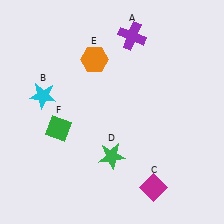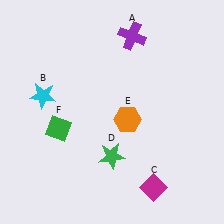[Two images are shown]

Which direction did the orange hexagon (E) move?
The orange hexagon (E) moved down.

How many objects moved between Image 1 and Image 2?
1 object moved between the two images.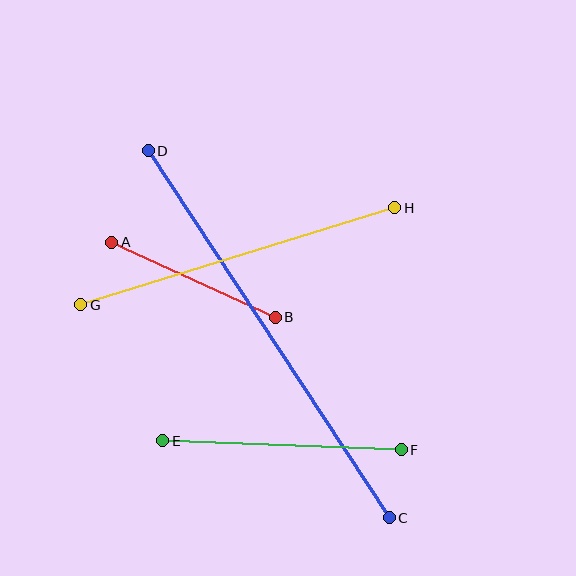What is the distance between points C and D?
The distance is approximately 439 pixels.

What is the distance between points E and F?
The distance is approximately 239 pixels.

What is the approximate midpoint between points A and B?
The midpoint is at approximately (194, 280) pixels.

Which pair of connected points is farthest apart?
Points C and D are farthest apart.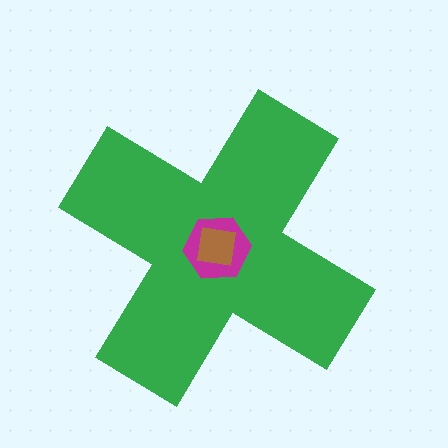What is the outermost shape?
The green cross.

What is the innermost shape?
The brown square.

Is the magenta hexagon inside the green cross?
Yes.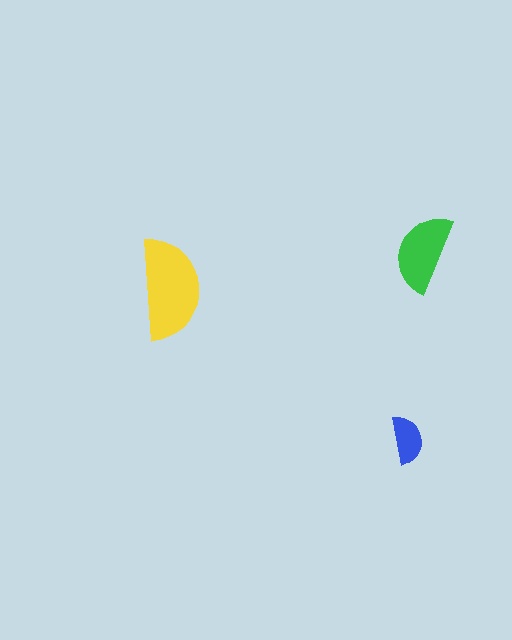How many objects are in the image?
There are 3 objects in the image.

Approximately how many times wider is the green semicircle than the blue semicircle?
About 1.5 times wider.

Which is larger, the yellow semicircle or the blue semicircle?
The yellow one.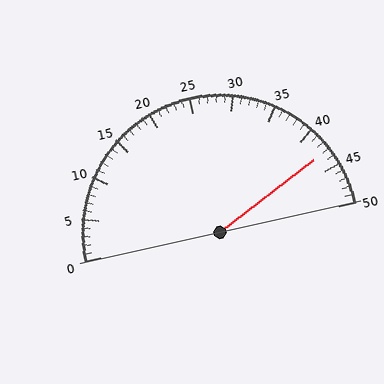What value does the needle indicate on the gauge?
The needle indicates approximately 43.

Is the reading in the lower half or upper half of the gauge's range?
The reading is in the upper half of the range (0 to 50).